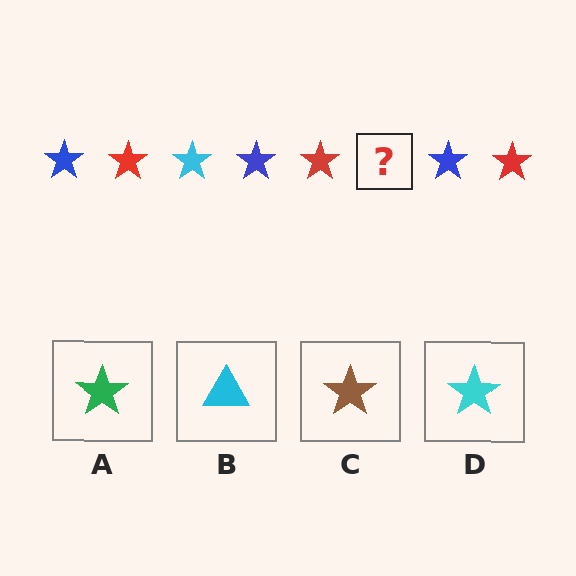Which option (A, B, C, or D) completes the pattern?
D.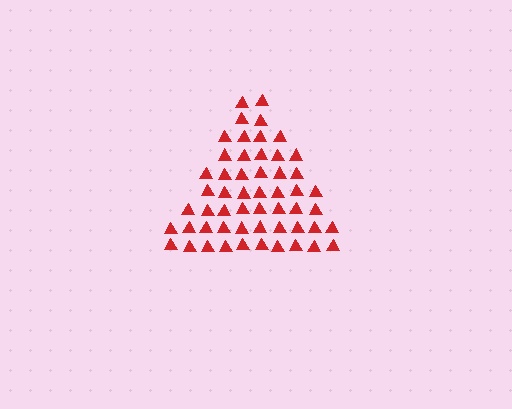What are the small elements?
The small elements are triangles.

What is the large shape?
The large shape is a triangle.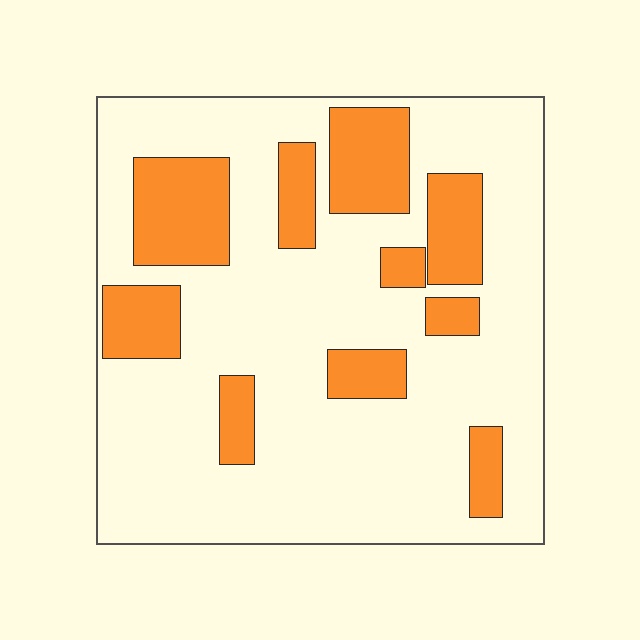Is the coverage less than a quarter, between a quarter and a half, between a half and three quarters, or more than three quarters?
Less than a quarter.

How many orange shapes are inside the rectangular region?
10.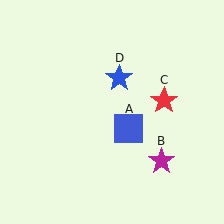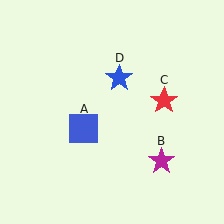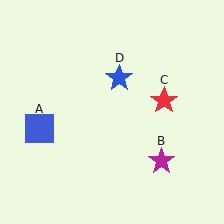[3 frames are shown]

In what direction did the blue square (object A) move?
The blue square (object A) moved left.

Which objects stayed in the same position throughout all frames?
Magenta star (object B) and red star (object C) and blue star (object D) remained stationary.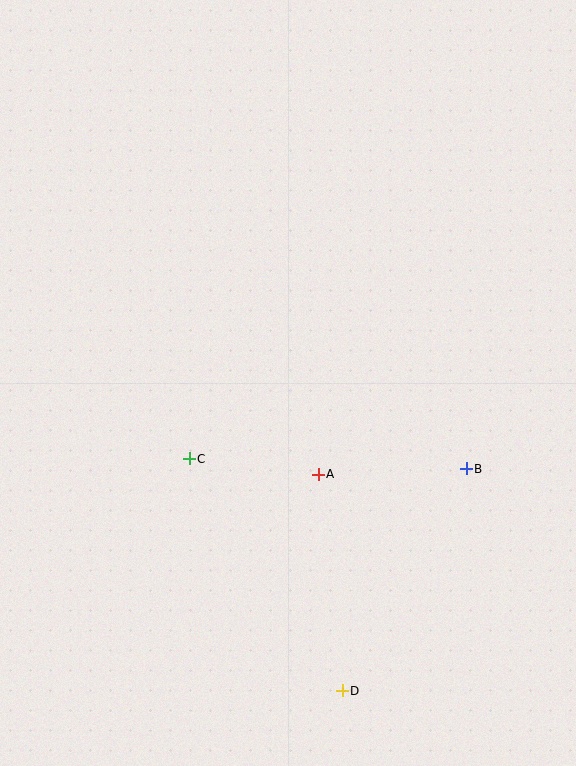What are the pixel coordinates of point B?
Point B is at (466, 469).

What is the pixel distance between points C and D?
The distance between C and D is 278 pixels.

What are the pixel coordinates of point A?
Point A is at (318, 474).